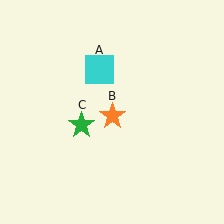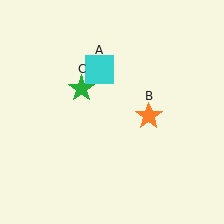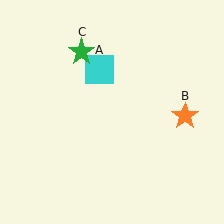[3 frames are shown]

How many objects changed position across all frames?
2 objects changed position: orange star (object B), green star (object C).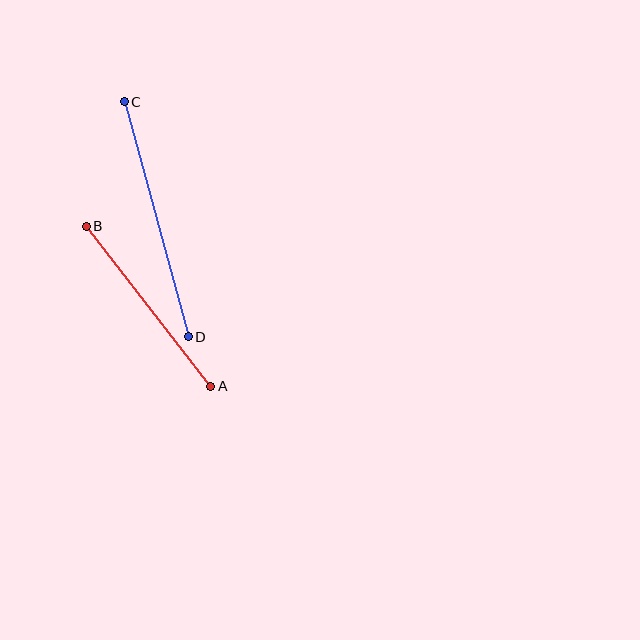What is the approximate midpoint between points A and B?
The midpoint is at approximately (149, 306) pixels.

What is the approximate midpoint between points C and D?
The midpoint is at approximately (156, 219) pixels.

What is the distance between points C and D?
The distance is approximately 244 pixels.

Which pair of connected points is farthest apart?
Points C and D are farthest apart.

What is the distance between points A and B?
The distance is approximately 203 pixels.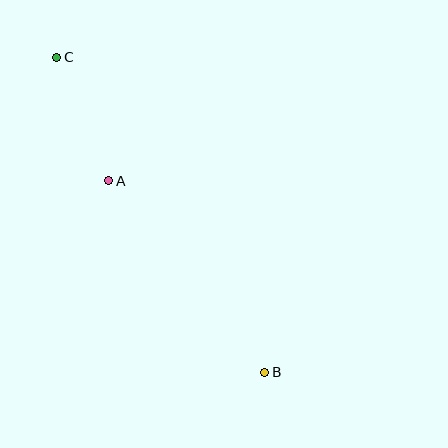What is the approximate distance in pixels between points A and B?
The distance between A and B is approximately 247 pixels.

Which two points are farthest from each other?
Points B and C are farthest from each other.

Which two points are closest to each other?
Points A and C are closest to each other.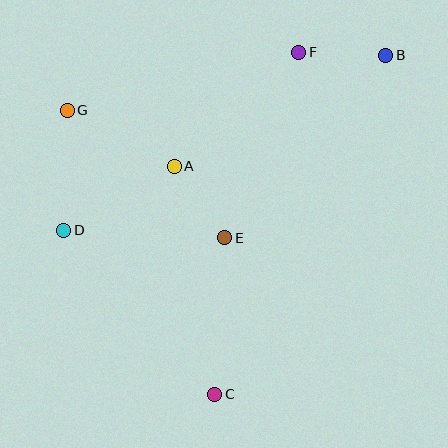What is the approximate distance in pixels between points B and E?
The distance between B and E is approximately 244 pixels.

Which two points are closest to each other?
Points B and F are closest to each other.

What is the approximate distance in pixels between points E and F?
The distance between E and F is approximately 200 pixels.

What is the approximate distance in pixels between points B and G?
The distance between B and G is approximately 323 pixels.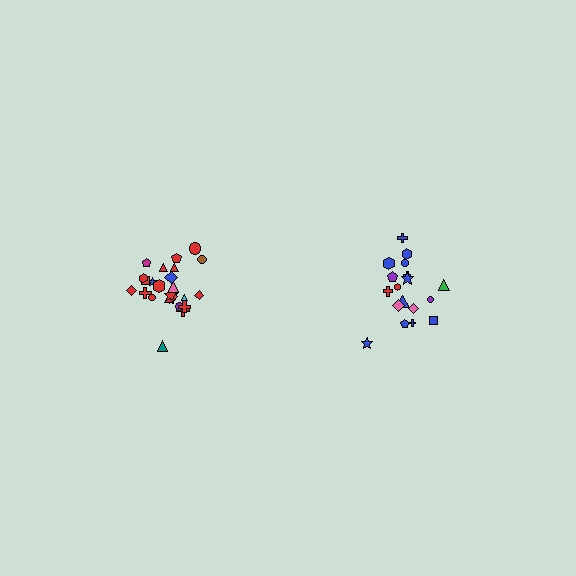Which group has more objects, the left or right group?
The left group.